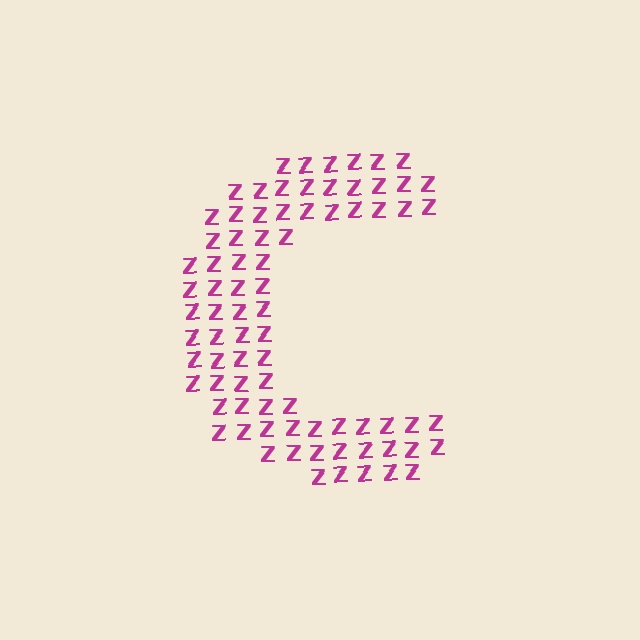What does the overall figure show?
The overall figure shows the letter C.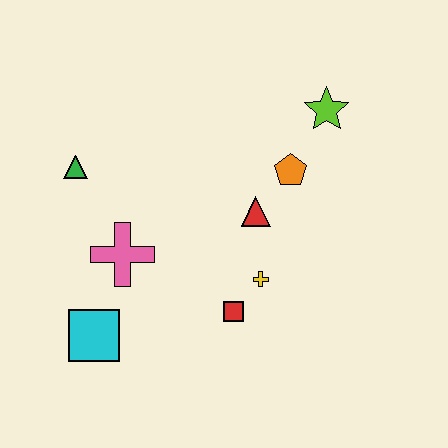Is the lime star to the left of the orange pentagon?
No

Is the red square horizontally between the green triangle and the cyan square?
No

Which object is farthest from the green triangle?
The lime star is farthest from the green triangle.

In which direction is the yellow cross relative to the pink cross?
The yellow cross is to the right of the pink cross.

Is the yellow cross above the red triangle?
No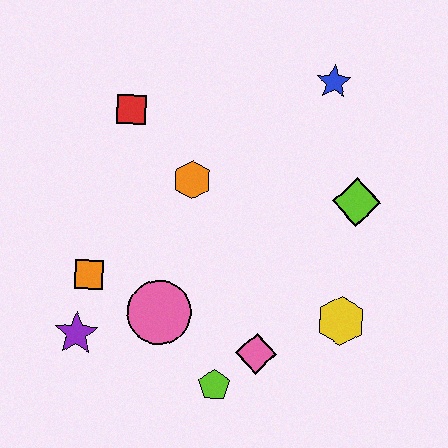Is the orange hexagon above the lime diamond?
Yes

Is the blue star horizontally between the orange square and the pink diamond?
No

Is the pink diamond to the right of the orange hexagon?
Yes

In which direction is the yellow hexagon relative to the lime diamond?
The yellow hexagon is below the lime diamond.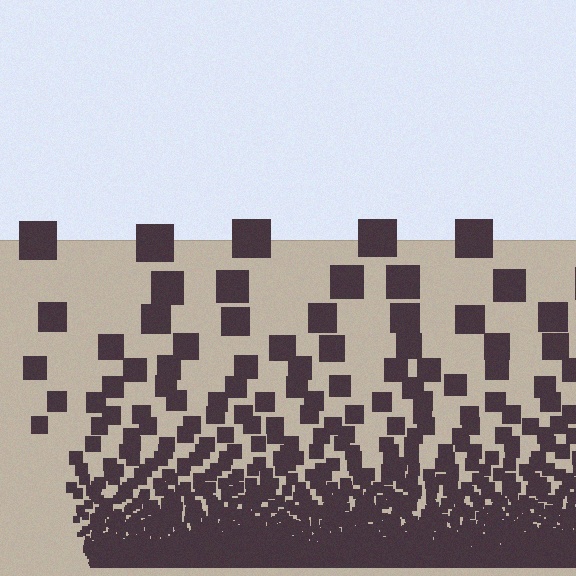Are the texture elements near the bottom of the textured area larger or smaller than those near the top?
Smaller. The gradient is inverted — elements near the bottom are smaller and denser.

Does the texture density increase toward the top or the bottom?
Density increases toward the bottom.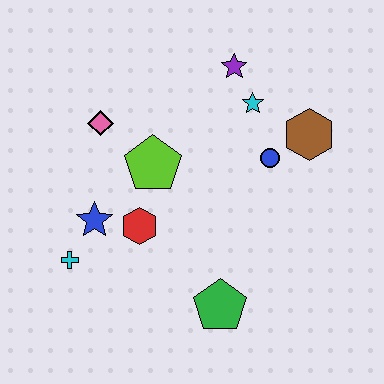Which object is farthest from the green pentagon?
The purple star is farthest from the green pentagon.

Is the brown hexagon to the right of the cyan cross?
Yes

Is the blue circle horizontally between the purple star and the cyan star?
No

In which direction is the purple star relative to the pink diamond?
The purple star is to the right of the pink diamond.